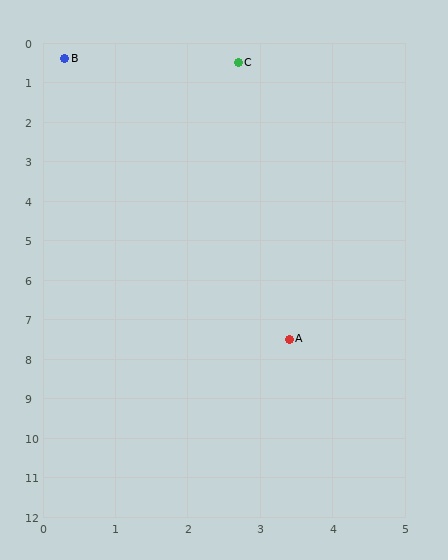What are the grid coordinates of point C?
Point C is at approximately (2.7, 0.5).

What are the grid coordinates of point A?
Point A is at approximately (3.4, 7.5).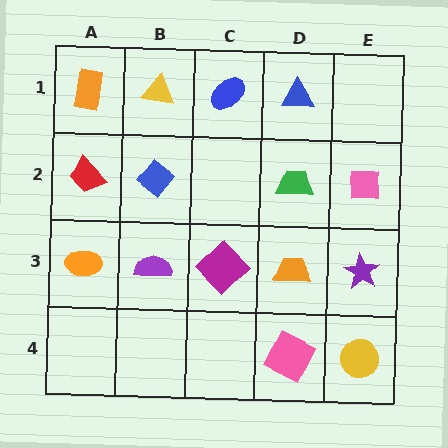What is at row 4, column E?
A yellow circle.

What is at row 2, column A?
A red trapezoid.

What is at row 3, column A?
An orange ellipse.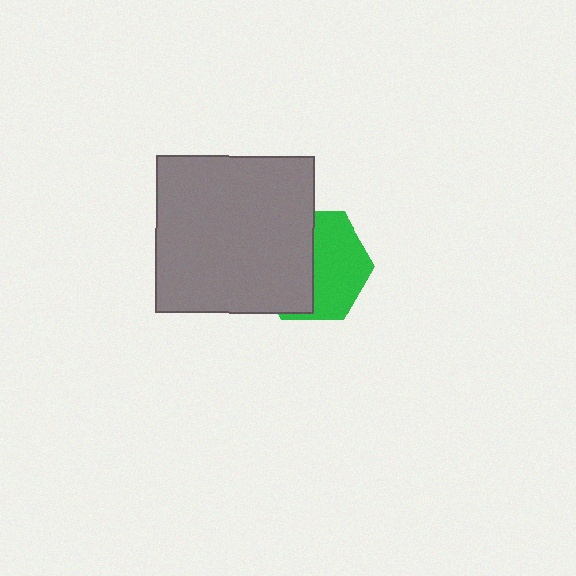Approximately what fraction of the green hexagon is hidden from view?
Roughly 49% of the green hexagon is hidden behind the gray square.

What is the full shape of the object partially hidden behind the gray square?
The partially hidden object is a green hexagon.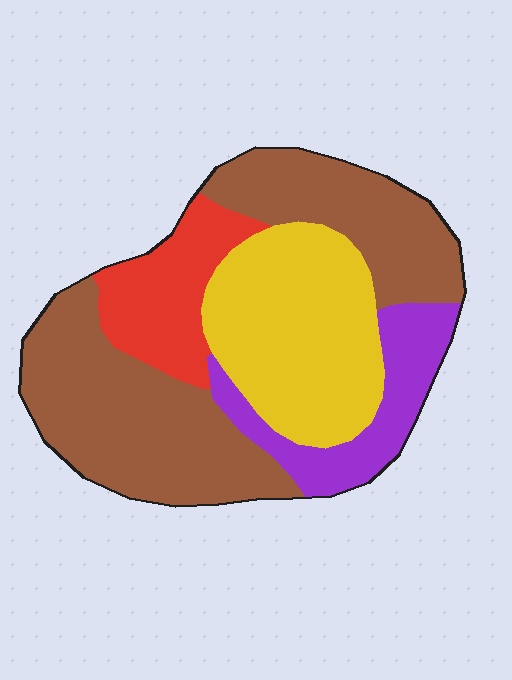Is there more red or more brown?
Brown.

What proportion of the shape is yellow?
Yellow takes up about one quarter (1/4) of the shape.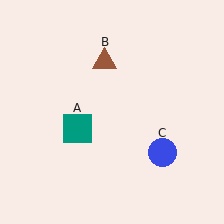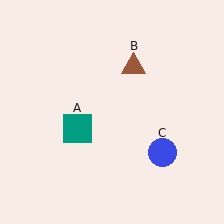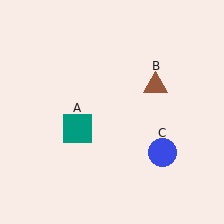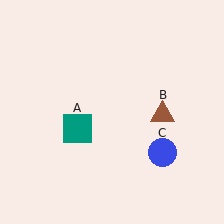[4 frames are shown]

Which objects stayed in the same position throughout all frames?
Teal square (object A) and blue circle (object C) remained stationary.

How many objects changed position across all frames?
1 object changed position: brown triangle (object B).